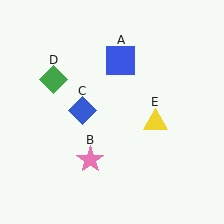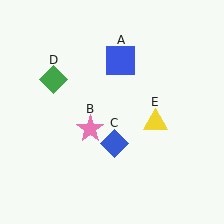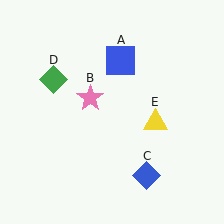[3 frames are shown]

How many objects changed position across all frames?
2 objects changed position: pink star (object B), blue diamond (object C).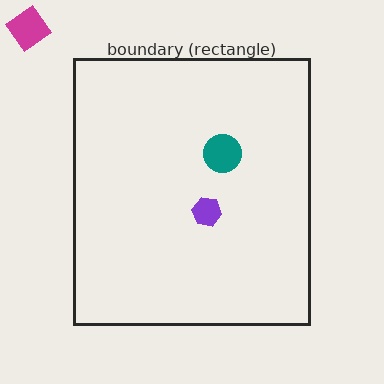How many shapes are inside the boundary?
2 inside, 1 outside.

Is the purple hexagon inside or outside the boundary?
Inside.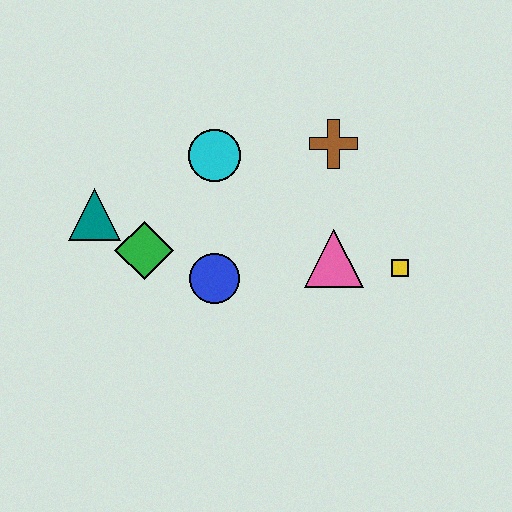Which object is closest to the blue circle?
The green diamond is closest to the blue circle.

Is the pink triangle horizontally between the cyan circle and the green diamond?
No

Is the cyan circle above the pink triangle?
Yes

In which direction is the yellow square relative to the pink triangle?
The yellow square is to the right of the pink triangle.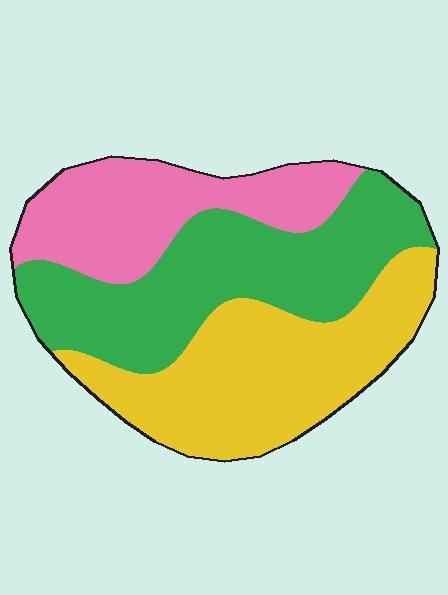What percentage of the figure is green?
Green covers about 40% of the figure.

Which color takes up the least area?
Pink, at roughly 25%.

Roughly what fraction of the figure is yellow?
Yellow covers 37% of the figure.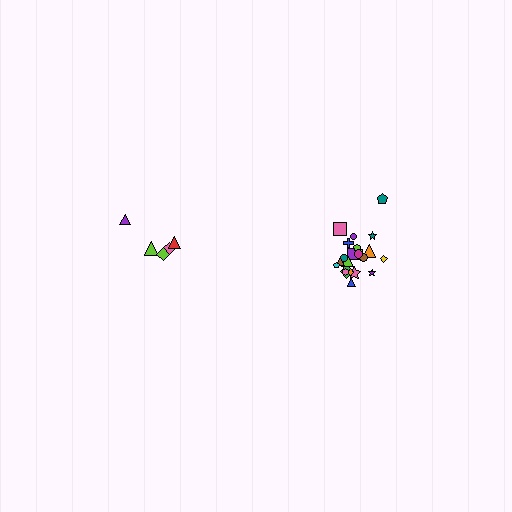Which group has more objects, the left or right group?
The right group.